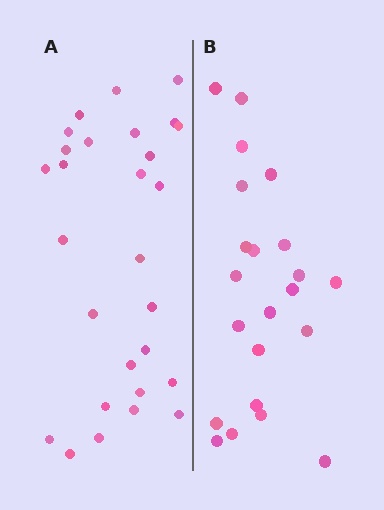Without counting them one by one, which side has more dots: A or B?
Region A (the left region) has more dots.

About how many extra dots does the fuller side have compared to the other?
Region A has about 6 more dots than region B.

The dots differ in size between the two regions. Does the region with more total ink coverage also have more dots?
No. Region B has more total ink coverage because its dots are larger, but region A actually contains more individual dots. Total area can be misleading — the number of items is what matters here.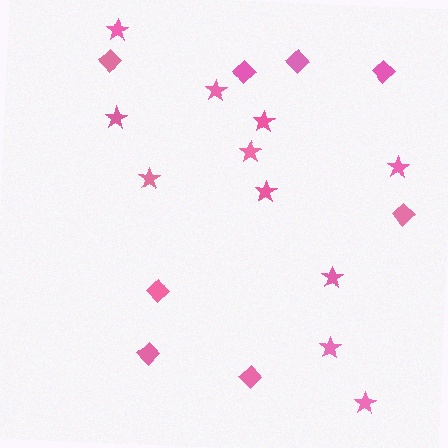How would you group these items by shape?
There are 2 groups: one group of stars (11) and one group of diamonds (8).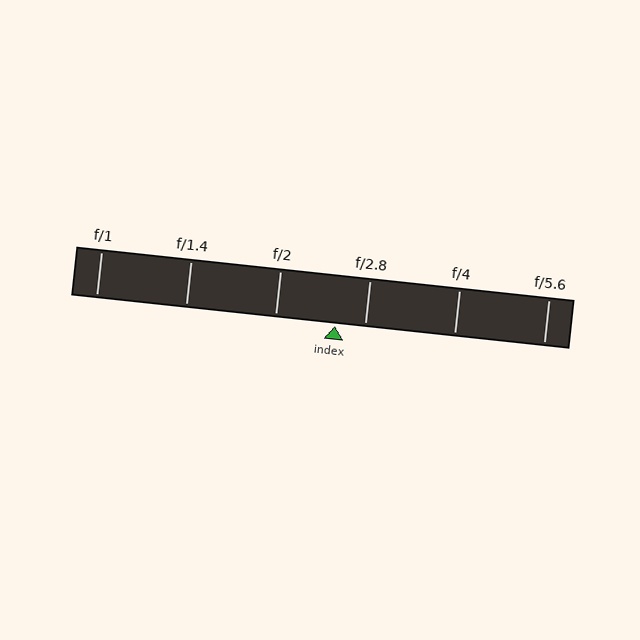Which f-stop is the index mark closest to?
The index mark is closest to f/2.8.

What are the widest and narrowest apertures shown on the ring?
The widest aperture shown is f/1 and the narrowest is f/5.6.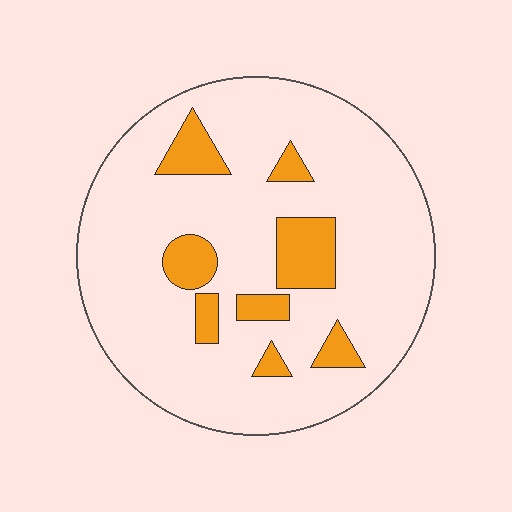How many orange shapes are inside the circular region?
8.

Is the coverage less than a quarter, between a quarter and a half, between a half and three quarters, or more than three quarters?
Less than a quarter.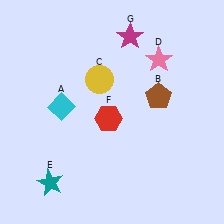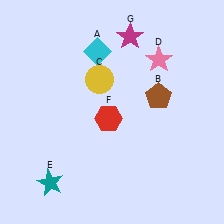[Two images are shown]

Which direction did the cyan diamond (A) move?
The cyan diamond (A) moved up.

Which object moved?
The cyan diamond (A) moved up.